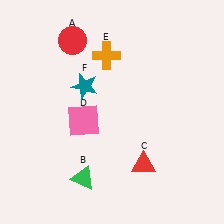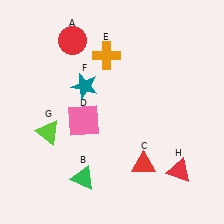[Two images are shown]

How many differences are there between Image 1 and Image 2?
There are 2 differences between the two images.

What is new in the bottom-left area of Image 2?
A lime triangle (G) was added in the bottom-left area of Image 2.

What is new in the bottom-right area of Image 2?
A red triangle (H) was added in the bottom-right area of Image 2.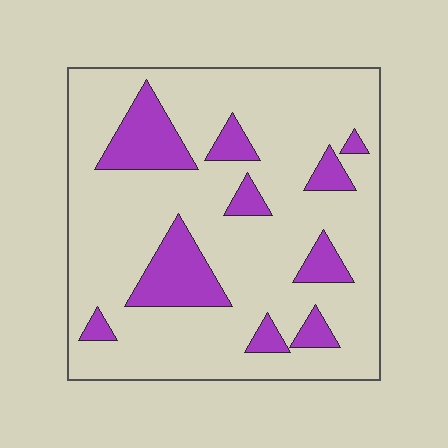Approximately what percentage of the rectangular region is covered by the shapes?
Approximately 20%.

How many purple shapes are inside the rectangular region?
10.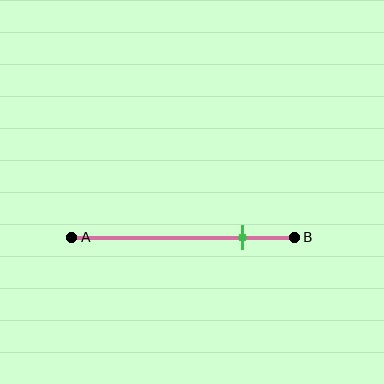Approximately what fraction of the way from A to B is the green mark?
The green mark is approximately 75% of the way from A to B.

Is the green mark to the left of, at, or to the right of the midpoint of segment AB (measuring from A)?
The green mark is to the right of the midpoint of segment AB.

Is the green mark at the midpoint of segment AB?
No, the mark is at about 75% from A, not at the 50% midpoint.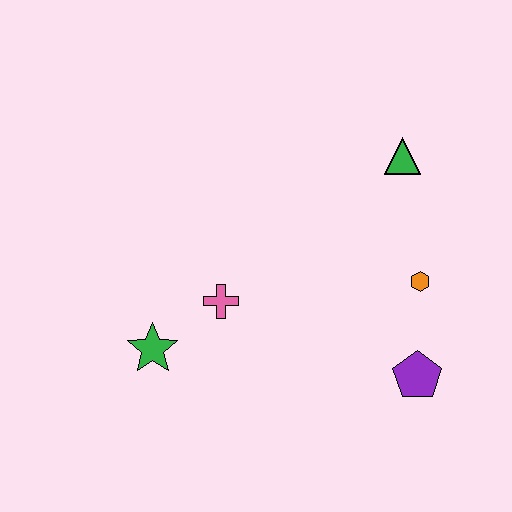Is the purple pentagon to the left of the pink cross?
No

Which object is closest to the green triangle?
The orange hexagon is closest to the green triangle.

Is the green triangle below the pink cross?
No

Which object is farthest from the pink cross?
The green triangle is farthest from the pink cross.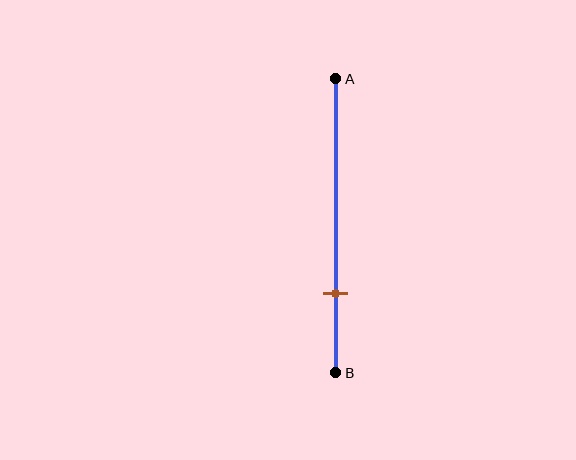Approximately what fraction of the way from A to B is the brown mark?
The brown mark is approximately 75% of the way from A to B.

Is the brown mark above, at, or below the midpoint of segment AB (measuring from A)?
The brown mark is below the midpoint of segment AB.